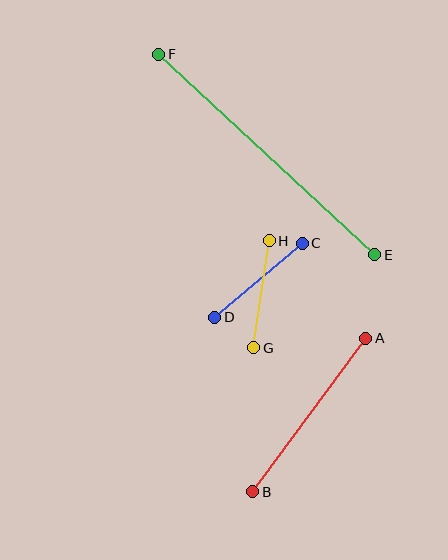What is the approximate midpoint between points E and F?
The midpoint is at approximately (267, 154) pixels.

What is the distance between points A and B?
The distance is approximately 191 pixels.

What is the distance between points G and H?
The distance is approximately 108 pixels.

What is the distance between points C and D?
The distance is approximately 115 pixels.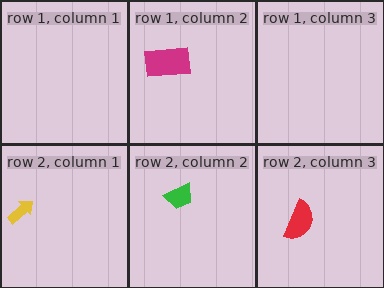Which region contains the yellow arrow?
The row 2, column 1 region.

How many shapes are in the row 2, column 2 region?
1.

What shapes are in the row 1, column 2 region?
The magenta rectangle.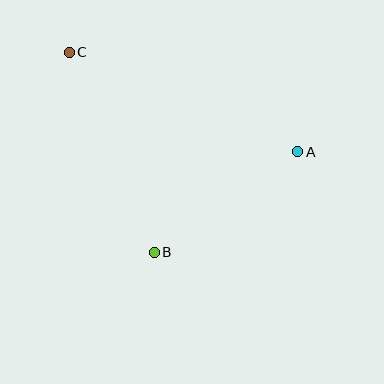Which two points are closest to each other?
Points A and B are closest to each other.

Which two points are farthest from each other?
Points A and C are farthest from each other.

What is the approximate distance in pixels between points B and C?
The distance between B and C is approximately 217 pixels.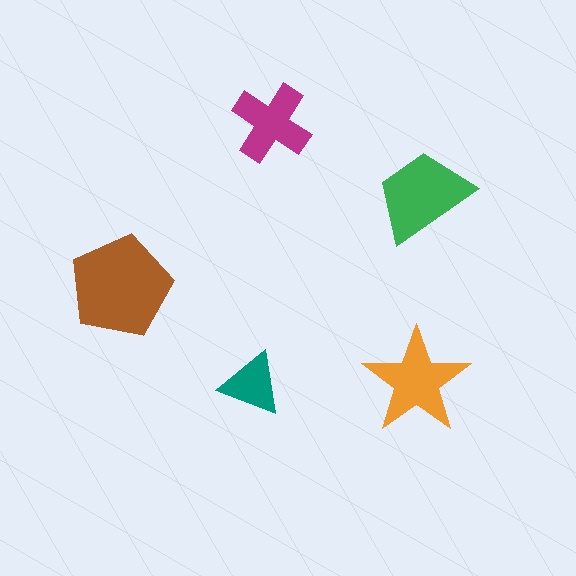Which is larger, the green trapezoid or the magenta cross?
The green trapezoid.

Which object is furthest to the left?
The brown pentagon is leftmost.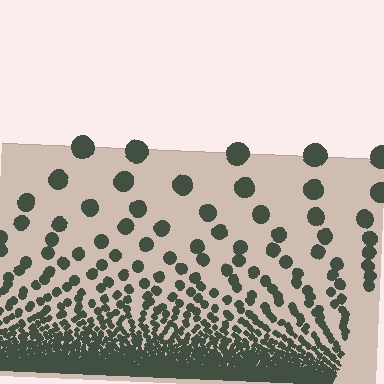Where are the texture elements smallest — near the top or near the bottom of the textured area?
Near the bottom.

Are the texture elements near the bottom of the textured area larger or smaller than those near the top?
Smaller. The gradient is inverted — elements near the bottom are smaller and denser.